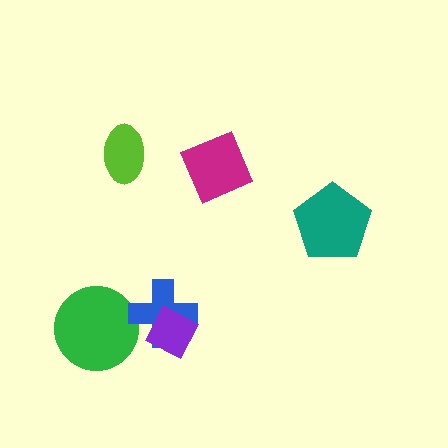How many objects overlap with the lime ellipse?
0 objects overlap with the lime ellipse.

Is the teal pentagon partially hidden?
No, no other shape covers it.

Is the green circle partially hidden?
Yes, it is partially covered by another shape.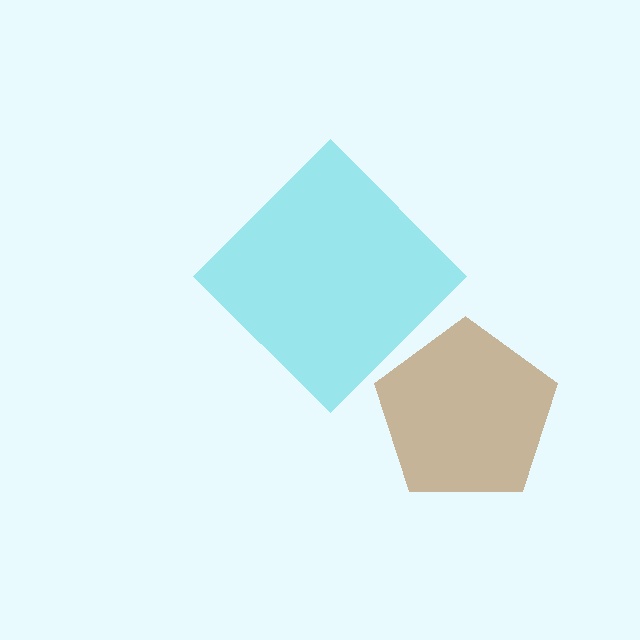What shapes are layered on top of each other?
The layered shapes are: a cyan diamond, a brown pentagon.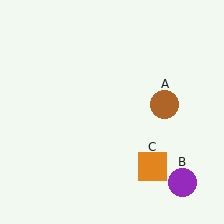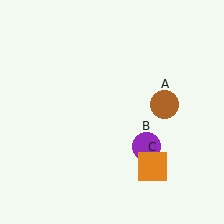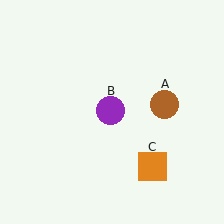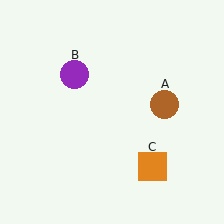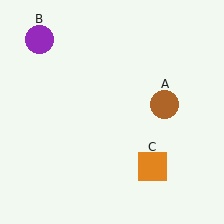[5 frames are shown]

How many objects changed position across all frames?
1 object changed position: purple circle (object B).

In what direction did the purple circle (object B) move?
The purple circle (object B) moved up and to the left.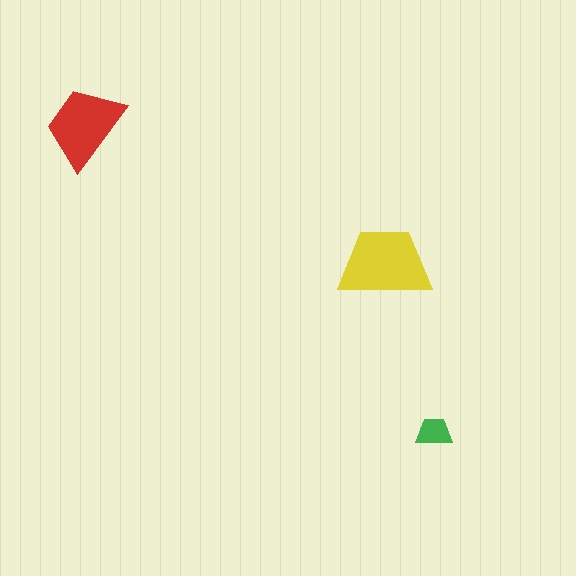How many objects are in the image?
There are 3 objects in the image.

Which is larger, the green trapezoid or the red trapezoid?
The red one.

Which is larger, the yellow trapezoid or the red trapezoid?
The yellow one.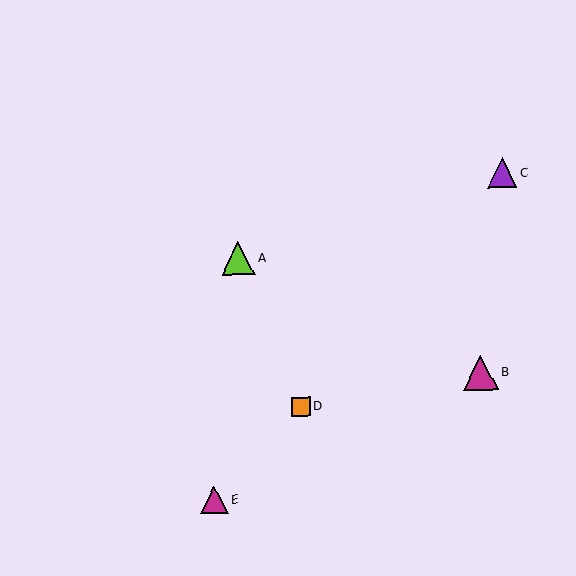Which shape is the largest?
The magenta triangle (labeled B) is the largest.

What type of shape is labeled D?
Shape D is an orange square.